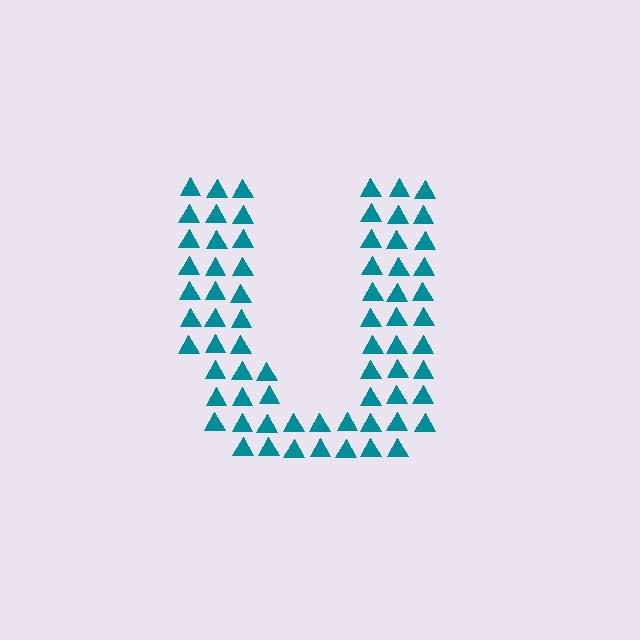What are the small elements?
The small elements are triangles.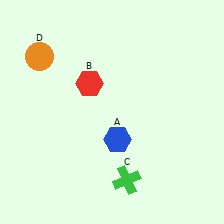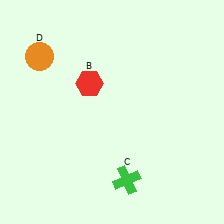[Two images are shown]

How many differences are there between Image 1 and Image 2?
There is 1 difference between the two images.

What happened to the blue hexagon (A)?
The blue hexagon (A) was removed in Image 2. It was in the bottom-right area of Image 1.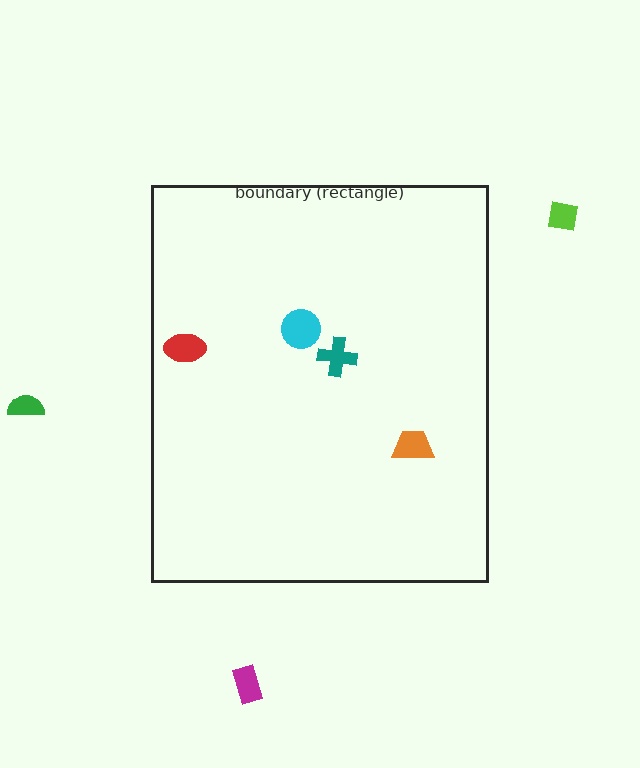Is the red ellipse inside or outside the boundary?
Inside.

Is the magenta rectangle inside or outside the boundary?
Outside.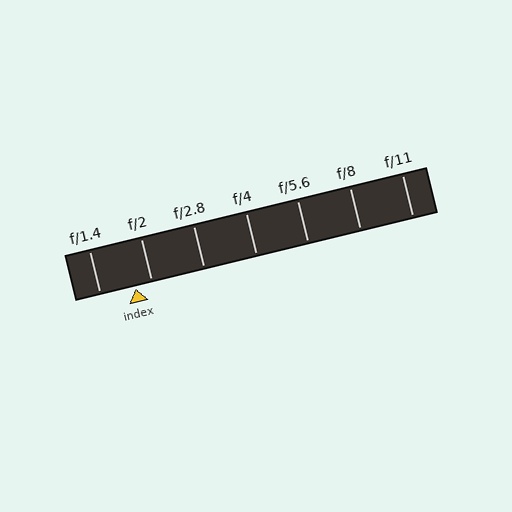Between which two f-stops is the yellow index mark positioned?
The index mark is between f/1.4 and f/2.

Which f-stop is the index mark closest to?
The index mark is closest to f/2.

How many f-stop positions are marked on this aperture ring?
There are 7 f-stop positions marked.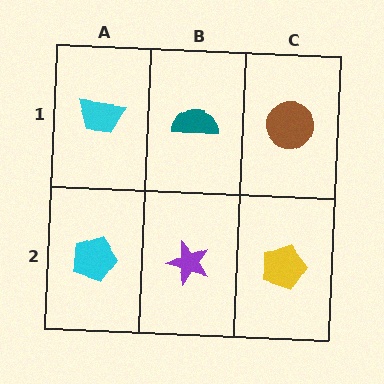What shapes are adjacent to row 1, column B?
A purple star (row 2, column B), a cyan trapezoid (row 1, column A), a brown circle (row 1, column C).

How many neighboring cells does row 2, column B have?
3.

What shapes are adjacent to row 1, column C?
A yellow pentagon (row 2, column C), a teal semicircle (row 1, column B).